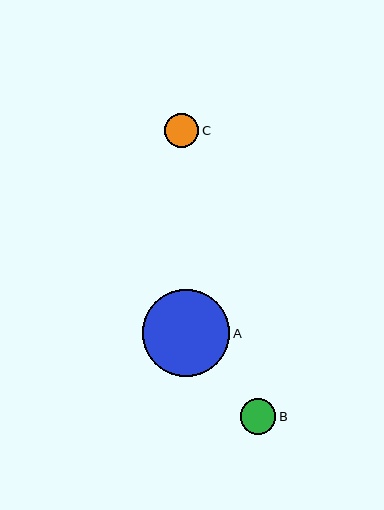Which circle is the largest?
Circle A is the largest with a size of approximately 87 pixels.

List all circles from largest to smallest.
From largest to smallest: A, B, C.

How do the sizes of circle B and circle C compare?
Circle B and circle C are approximately the same size.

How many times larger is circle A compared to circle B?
Circle A is approximately 2.5 times the size of circle B.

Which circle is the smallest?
Circle C is the smallest with a size of approximately 34 pixels.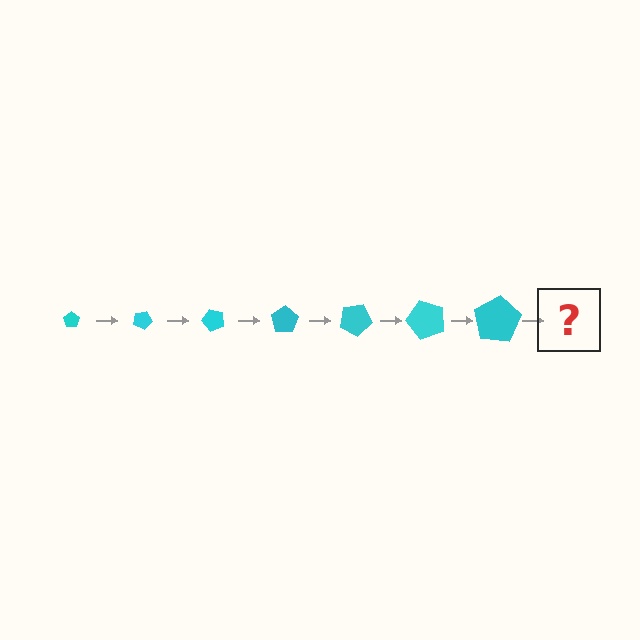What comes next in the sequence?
The next element should be a pentagon, larger than the previous one and rotated 175 degrees from the start.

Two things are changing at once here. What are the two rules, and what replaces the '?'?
The two rules are that the pentagon grows larger each step and it rotates 25 degrees each step. The '?' should be a pentagon, larger than the previous one and rotated 175 degrees from the start.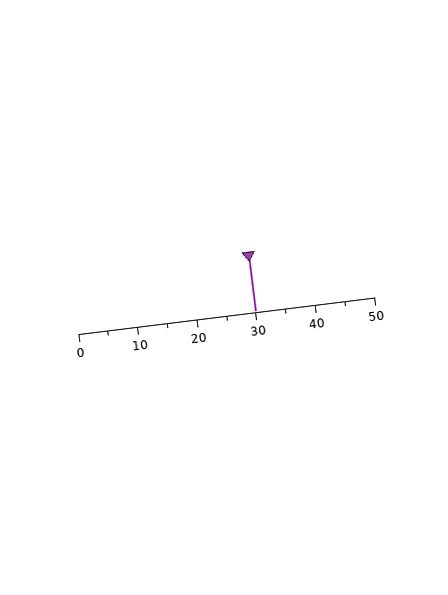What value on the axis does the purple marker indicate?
The marker indicates approximately 30.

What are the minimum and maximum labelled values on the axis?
The axis runs from 0 to 50.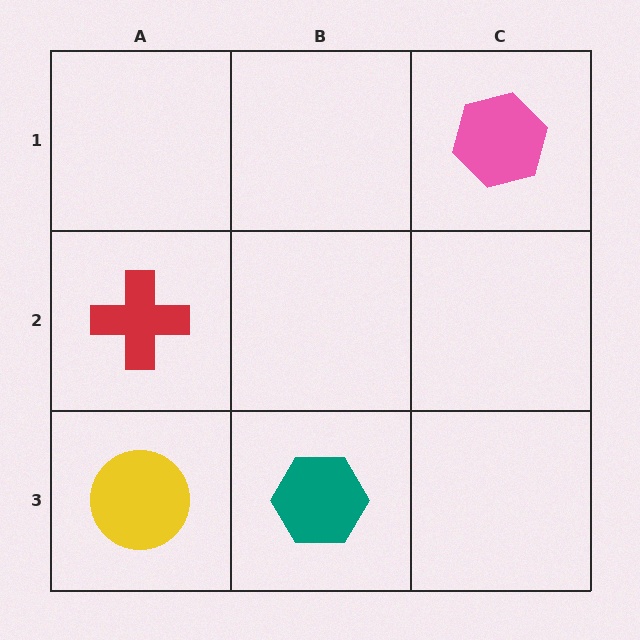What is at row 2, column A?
A red cross.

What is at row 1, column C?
A pink hexagon.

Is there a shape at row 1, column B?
No, that cell is empty.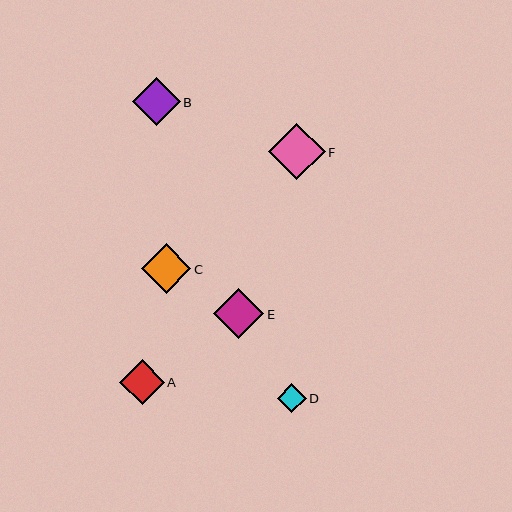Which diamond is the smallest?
Diamond D is the smallest with a size of approximately 29 pixels.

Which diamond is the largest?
Diamond F is the largest with a size of approximately 57 pixels.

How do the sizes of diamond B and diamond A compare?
Diamond B and diamond A are approximately the same size.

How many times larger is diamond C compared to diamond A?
Diamond C is approximately 1.1 times the size of diamond A.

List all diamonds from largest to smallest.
From largest to smallest: F, E, C, B, A, D.